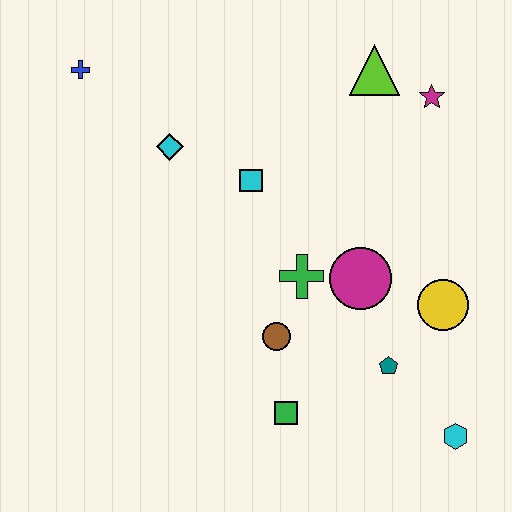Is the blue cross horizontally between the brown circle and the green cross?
No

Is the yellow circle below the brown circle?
No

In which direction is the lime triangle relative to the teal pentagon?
The lime triangle is above the teal pentagon.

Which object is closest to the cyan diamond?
The cyan square is closest to the cyan diamond.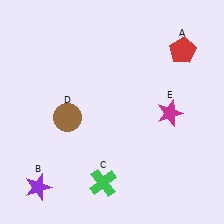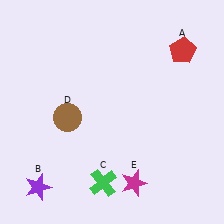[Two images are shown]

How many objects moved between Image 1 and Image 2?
1 object moved between the two images.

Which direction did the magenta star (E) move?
The magenta star (E) moved down.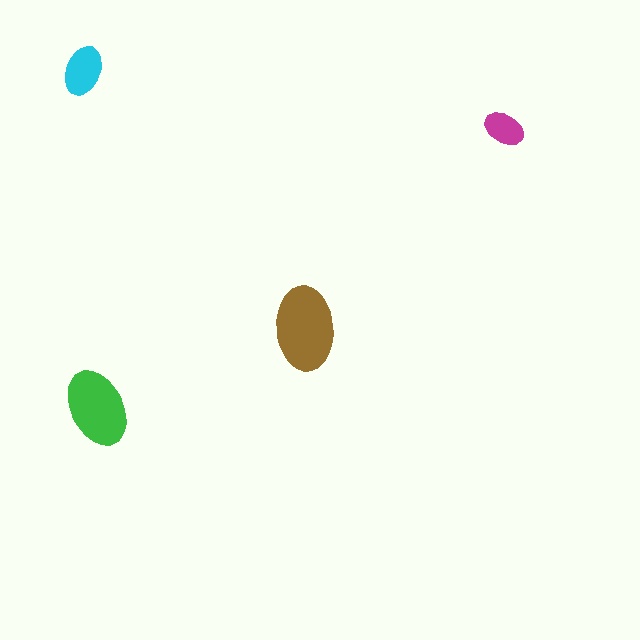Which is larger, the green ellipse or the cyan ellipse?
The green one.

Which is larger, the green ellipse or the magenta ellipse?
The green one.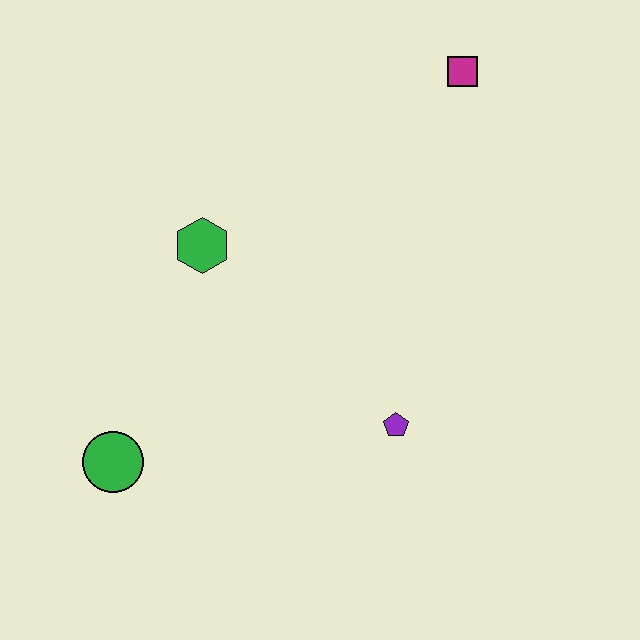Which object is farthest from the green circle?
The magenta square is farthest from the green circle.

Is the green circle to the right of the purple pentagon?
No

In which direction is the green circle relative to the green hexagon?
The green circle is below the green hexagon.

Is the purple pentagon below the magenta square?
Yes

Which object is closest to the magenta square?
The green hexagon is closest to the magenta square.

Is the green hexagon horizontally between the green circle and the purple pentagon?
Yes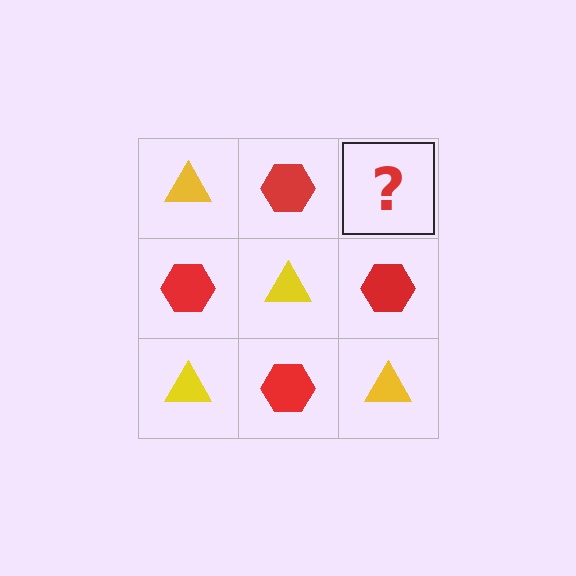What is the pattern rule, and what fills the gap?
The rule is that it alternates yellow triangle and red hexagon in a checkerboard pattern. The gap should be filled with a yellow triangle.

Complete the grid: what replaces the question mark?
The question mark should be replaced with a yellow triangle.